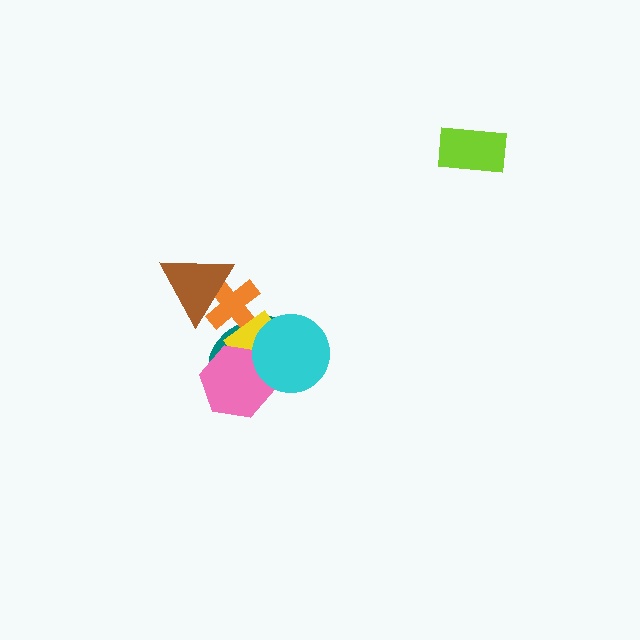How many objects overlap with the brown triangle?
1 object overlaps with the brown triangle.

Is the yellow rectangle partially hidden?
Yes, it is partially covered by another shape.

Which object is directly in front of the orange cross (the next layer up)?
The yellow rectangle is directly in front of the orange cross.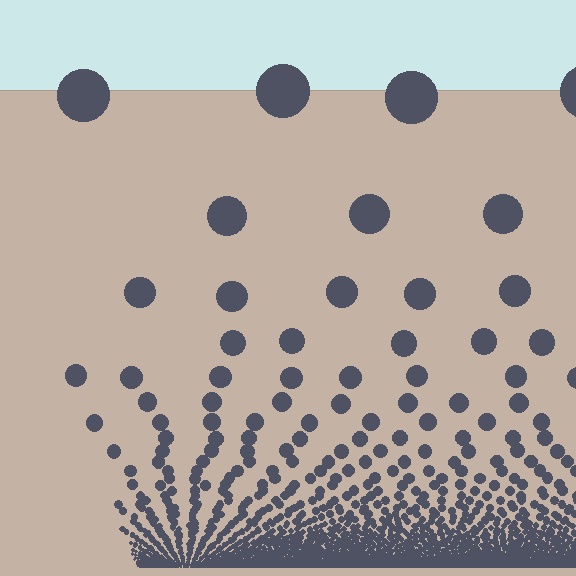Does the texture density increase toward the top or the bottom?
Density increases toward the bottom.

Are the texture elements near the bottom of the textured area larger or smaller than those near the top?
Smaller. The gradient is inverted — elements near the bottom are smaller and denser.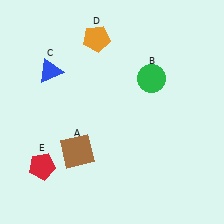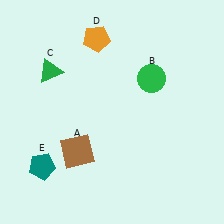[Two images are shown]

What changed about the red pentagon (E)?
In Image 1, E is red. In Image 2, it changed to teal.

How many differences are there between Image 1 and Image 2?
There are 2 differences between the two images.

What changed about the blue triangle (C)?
In Image 1, C is blue. In Image 2, it changed to green.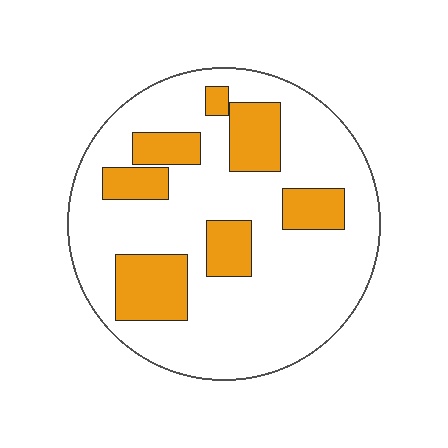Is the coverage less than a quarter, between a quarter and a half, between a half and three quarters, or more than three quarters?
Less than a quarter.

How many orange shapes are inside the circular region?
7.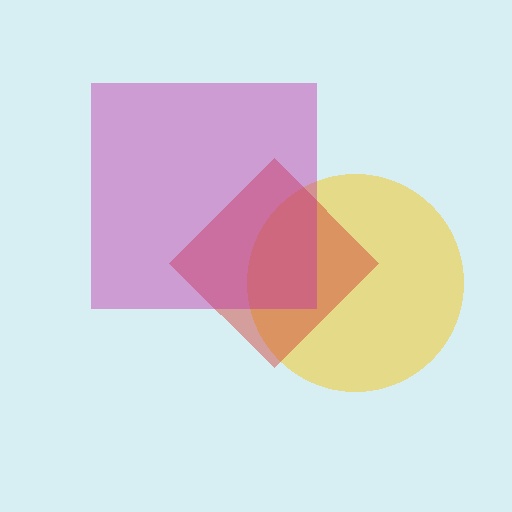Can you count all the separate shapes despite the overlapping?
Yes, there are 3 separate shapes.